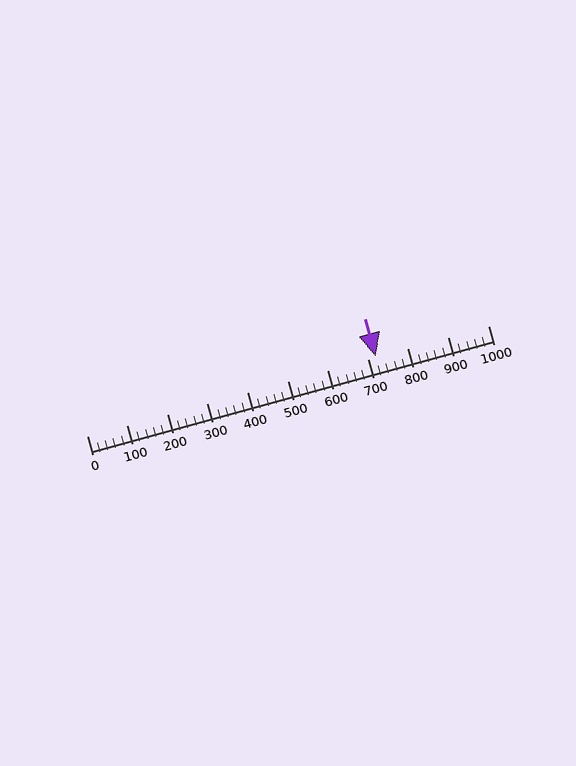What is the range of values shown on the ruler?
The ruler shows values from 0 to 1000.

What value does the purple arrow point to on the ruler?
The purple arrow points to approximately 720.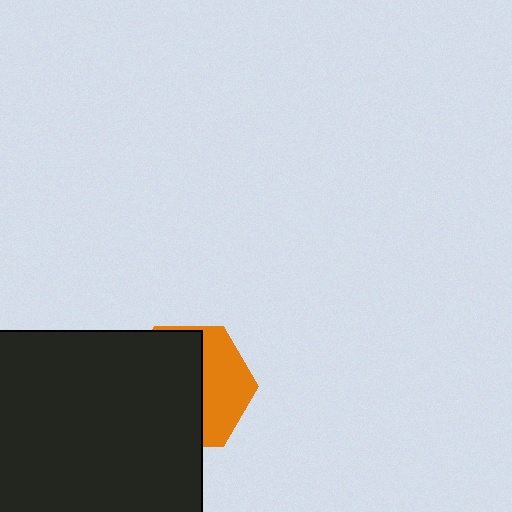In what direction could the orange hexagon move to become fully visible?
The orange hexagon could move right. That would shift it out from behind the black square entirely.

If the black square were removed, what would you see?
You would see the complete orange hexagon.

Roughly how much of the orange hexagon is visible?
A small part of it is visible (roughly 38%).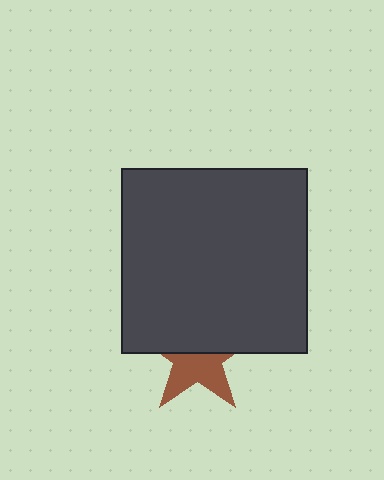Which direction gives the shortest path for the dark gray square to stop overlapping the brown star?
Moving up gives the shortest separation.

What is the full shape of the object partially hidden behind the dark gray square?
The partially hidden object is a brown star.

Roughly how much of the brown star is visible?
About half of it is visible (roughly 49%).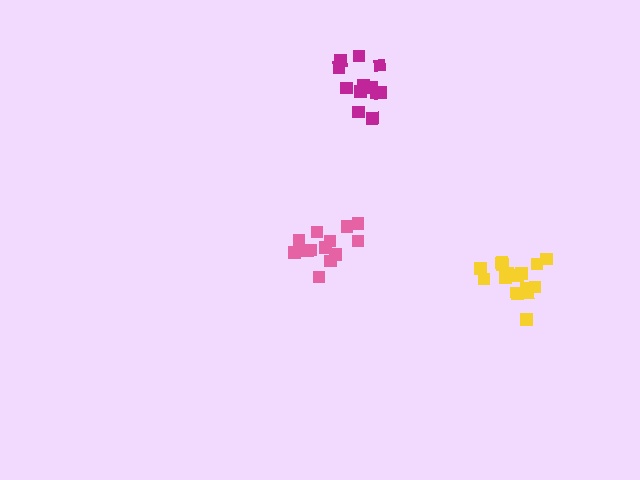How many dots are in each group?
Group 1: 15 dots, Group 2: 13 dots, Group 3: 12 dots (40 total).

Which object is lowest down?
The yellow cluster is bottommost.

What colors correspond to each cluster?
The clusters are colored: yellow, pink, magenta.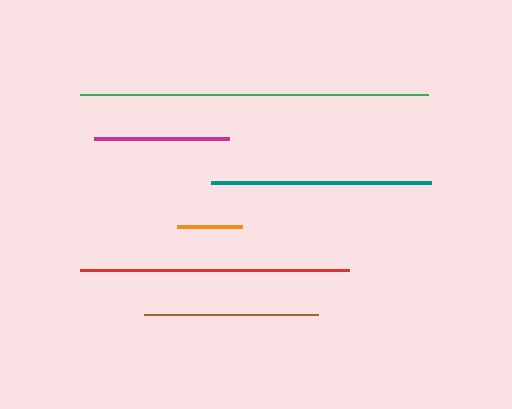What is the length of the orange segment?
The orange segment is approximately 66 pixels long.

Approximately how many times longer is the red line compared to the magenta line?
The red line is approximately 2.0 times the length of the magenta line.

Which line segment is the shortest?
The orange line is the shortest at approximately 66 pixels.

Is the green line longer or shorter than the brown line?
The green line is longer than the brown line.